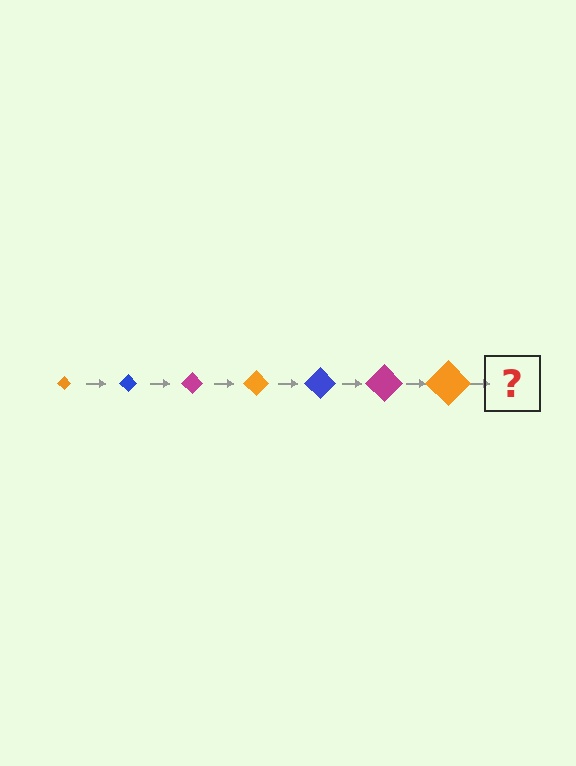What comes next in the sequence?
The next element should be a blue diamond, larger than the previous one.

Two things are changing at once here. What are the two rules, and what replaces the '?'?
The two rules are that the diamond grows larger each step and the color cycles through orange, blue, and magenta. The '?' should be a blue diamond, larger than the previous one.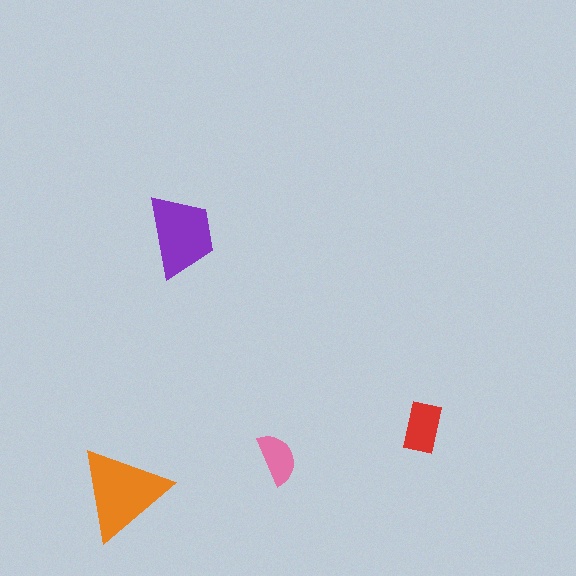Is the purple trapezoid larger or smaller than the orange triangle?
Smaller.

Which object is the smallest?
The pink semicircle.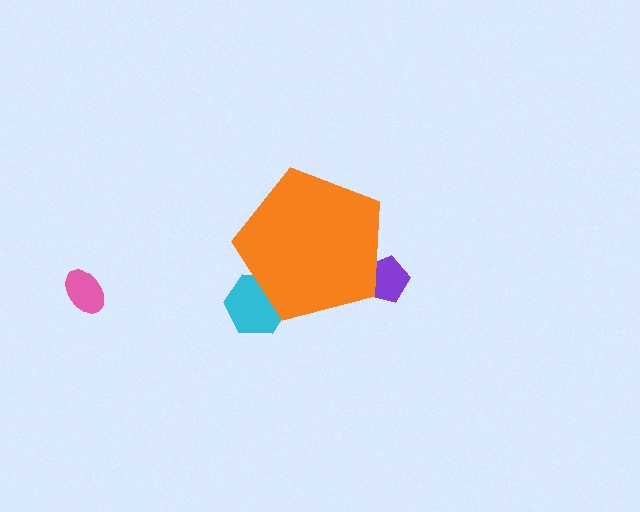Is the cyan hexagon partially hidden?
Yes, the cyan hexagon is partially hidden behind the orange pentagon.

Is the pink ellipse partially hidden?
No, the pink ellipse is fully visible.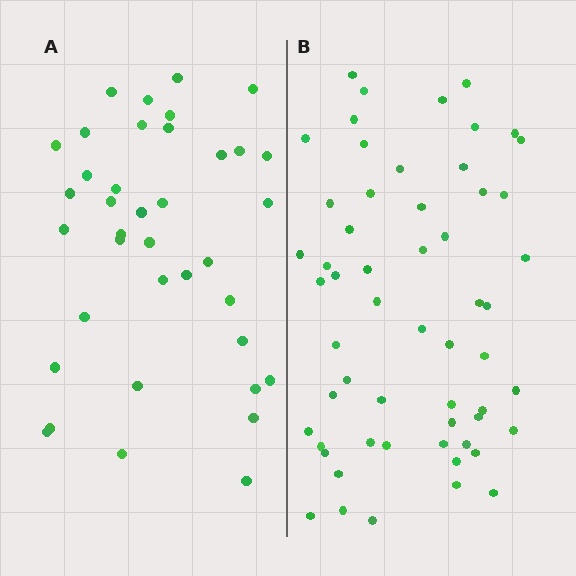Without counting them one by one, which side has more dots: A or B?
Region B (the right region) has more dots.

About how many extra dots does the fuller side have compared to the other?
Region B has approximately 20 more dots than region A.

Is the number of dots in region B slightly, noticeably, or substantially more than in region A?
Region B has substantially more. The ratio is roughly 1.5 to 1.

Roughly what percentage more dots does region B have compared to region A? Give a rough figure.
About 50% more.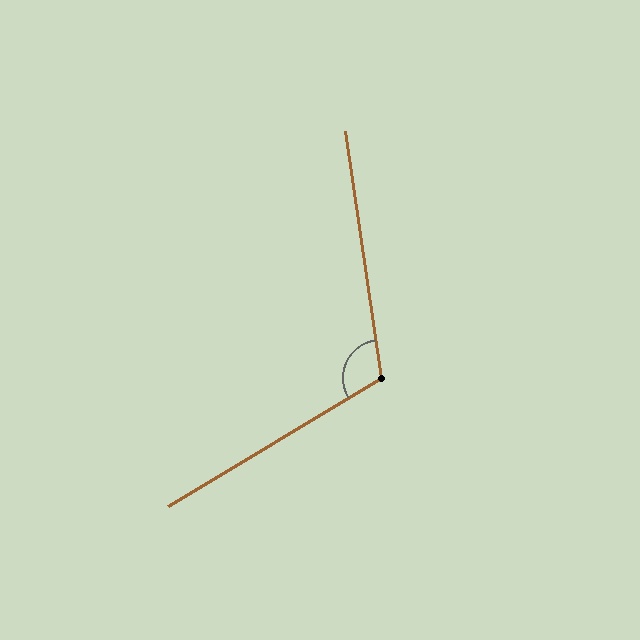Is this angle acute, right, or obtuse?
It is obtuse.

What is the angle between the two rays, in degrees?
Approximately 113 degrees.